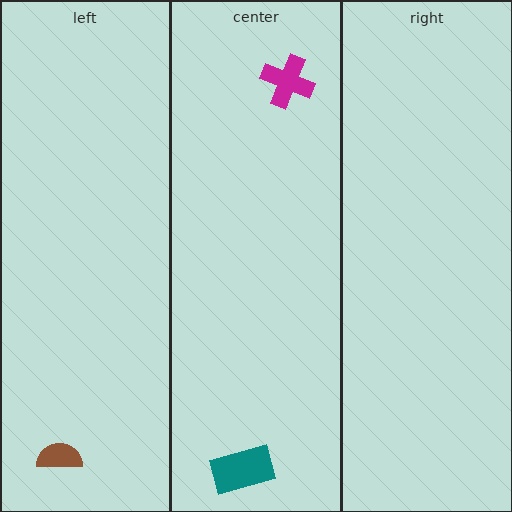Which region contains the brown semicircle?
The left region.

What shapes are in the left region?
The brown semicircle.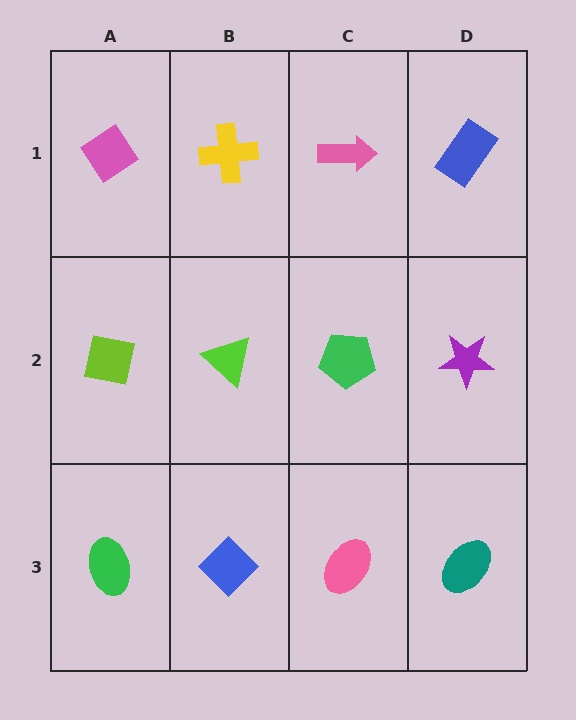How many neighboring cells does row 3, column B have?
3.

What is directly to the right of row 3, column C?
A teal ellipse.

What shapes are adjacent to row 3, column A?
A lime square (row 2, column A), a blue diamond (row 3, column B).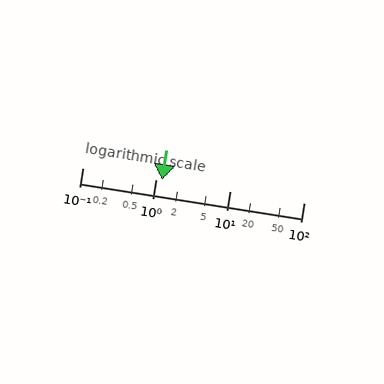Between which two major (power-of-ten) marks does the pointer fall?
The pointer is between 1 and 10.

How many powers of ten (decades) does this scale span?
The scale spans 3 decades, from 0.1 to 100.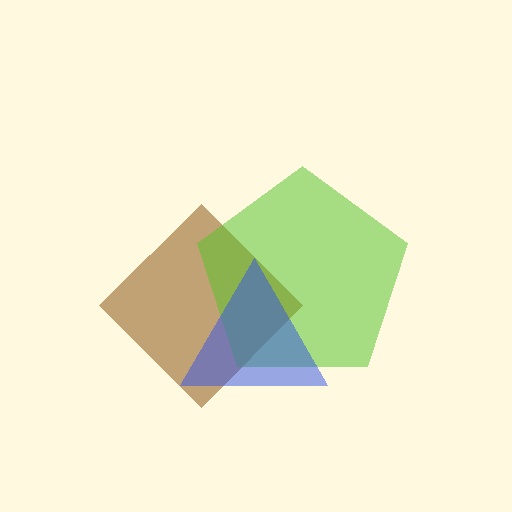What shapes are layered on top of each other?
The layered shapes are: a brown diamond, a lime pentagon, a blue triangle.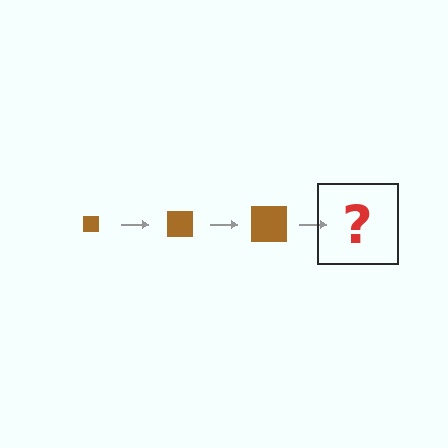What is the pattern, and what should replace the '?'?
The pattern is that the square gets progressively larger each step. The '?' should be a brown square, larger than the previous one.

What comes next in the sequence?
The next element should be a brown square, larger than the previous one.